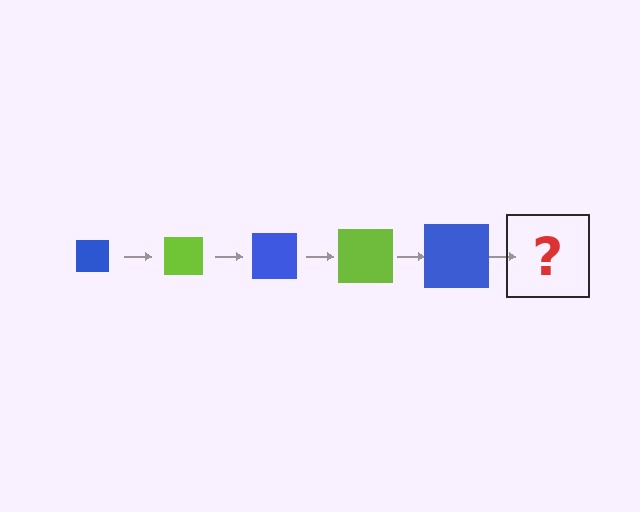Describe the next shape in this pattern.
It should be a lime square, larger than the previous one.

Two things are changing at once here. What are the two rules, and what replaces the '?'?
The two rules are that the square grows larger each step and the color cycles through blue and lime. The '?' should be a lime square, larger than the previous one.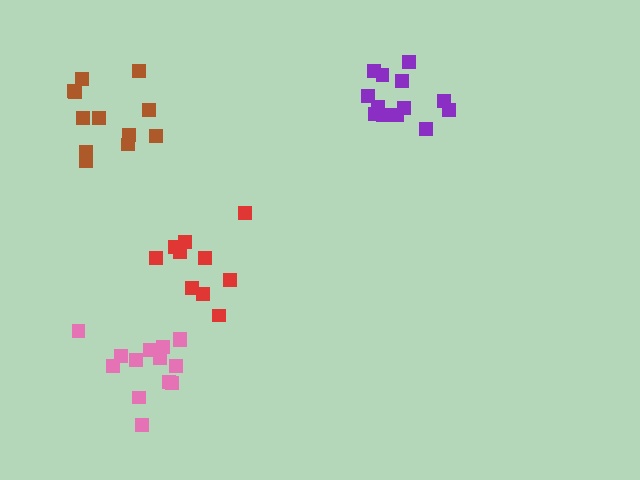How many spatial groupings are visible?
There are 4 spatial groupings.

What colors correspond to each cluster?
The clusters are colored: red, pink, brown, purple.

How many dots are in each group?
Group 1: 10 dots, Group 2: 14 dots, Group 3: 12 dots, Group 4: 13 dots (49 total).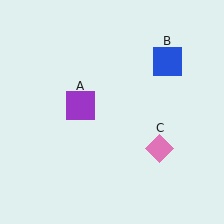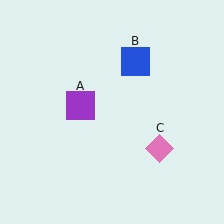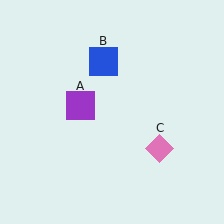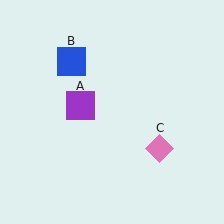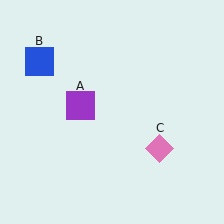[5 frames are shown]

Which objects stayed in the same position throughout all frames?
Purple square (object A) and pink diamond (object C) remained stationary.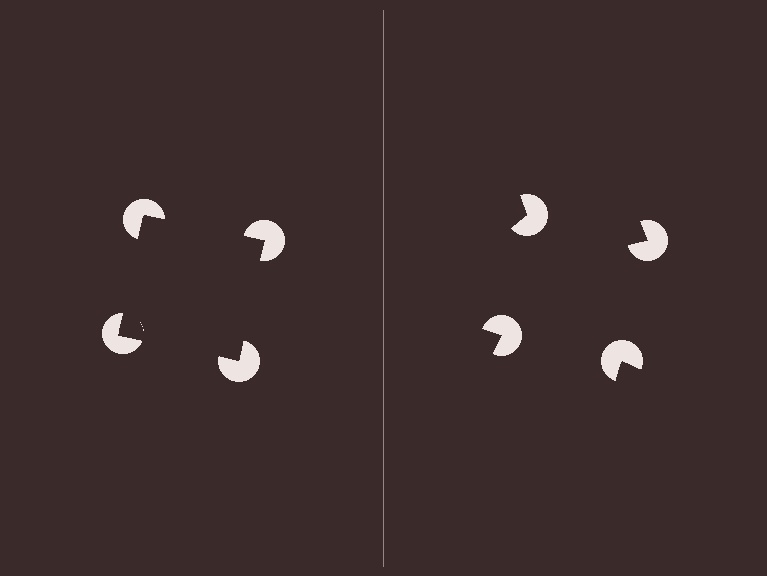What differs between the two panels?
The pac-man discs are positioned identically on both sides; only the wedge orientations differ. On the left they align to a square; on the right they are misaligned.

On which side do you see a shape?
An illusory square appears on the left side. On the right side the wedge cuts are rotated, so no coherent shape forms.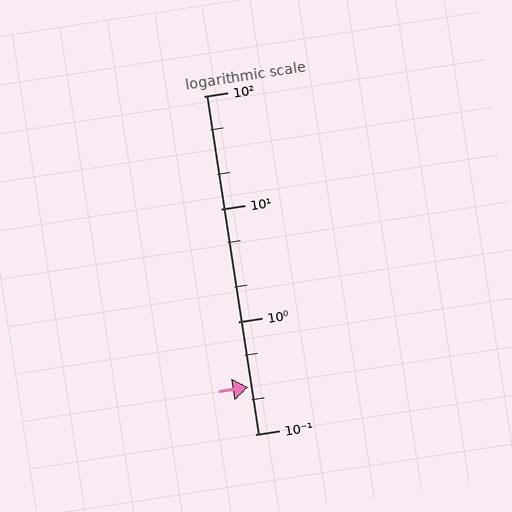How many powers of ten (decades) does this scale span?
The scale spans 3 decades, from 0.1 to 100.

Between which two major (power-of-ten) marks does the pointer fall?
The pointer is between 0.1 and 1.